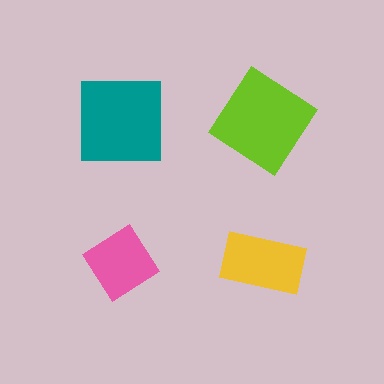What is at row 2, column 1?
A pink diamond.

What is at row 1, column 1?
A teal square.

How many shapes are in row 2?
2 shapes.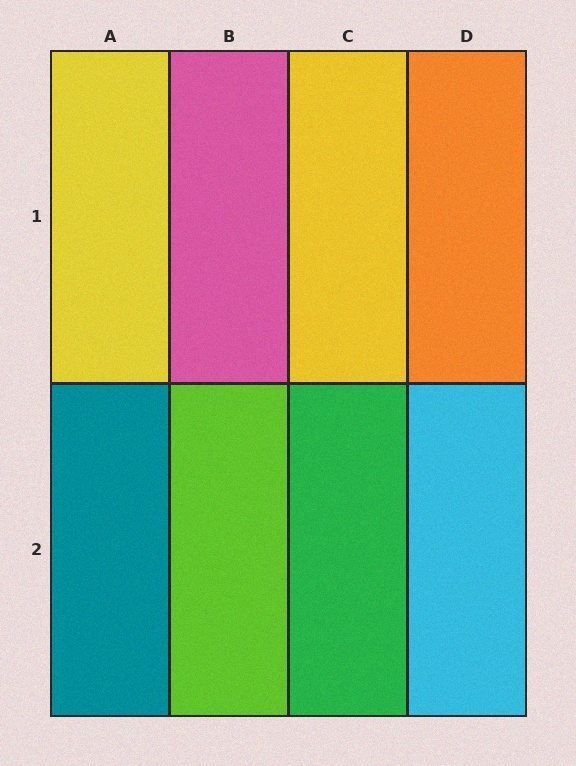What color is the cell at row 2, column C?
Green.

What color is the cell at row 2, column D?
Cyan.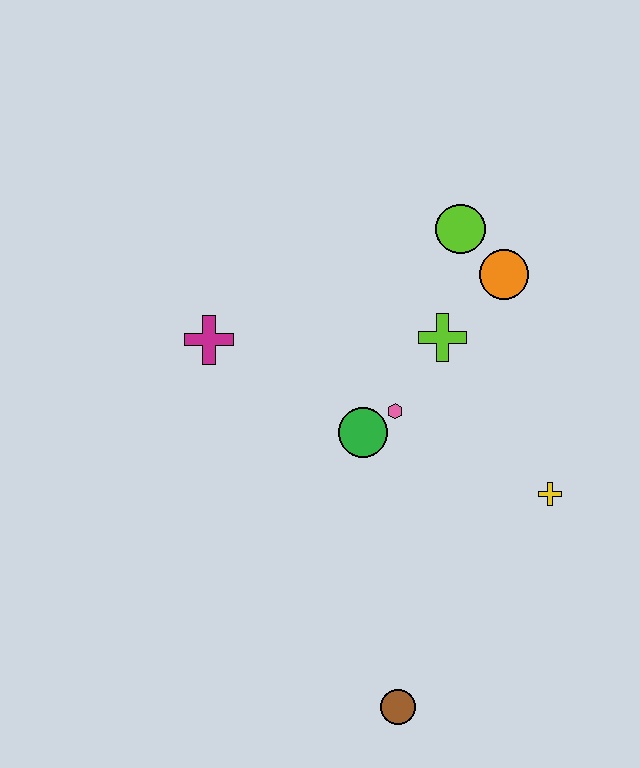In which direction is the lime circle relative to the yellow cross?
The lime circle is above the yellow cross.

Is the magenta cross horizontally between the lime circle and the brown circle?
No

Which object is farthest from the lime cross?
The brown circle is farthest from the lime cross.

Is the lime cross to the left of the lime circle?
Yes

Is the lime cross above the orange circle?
No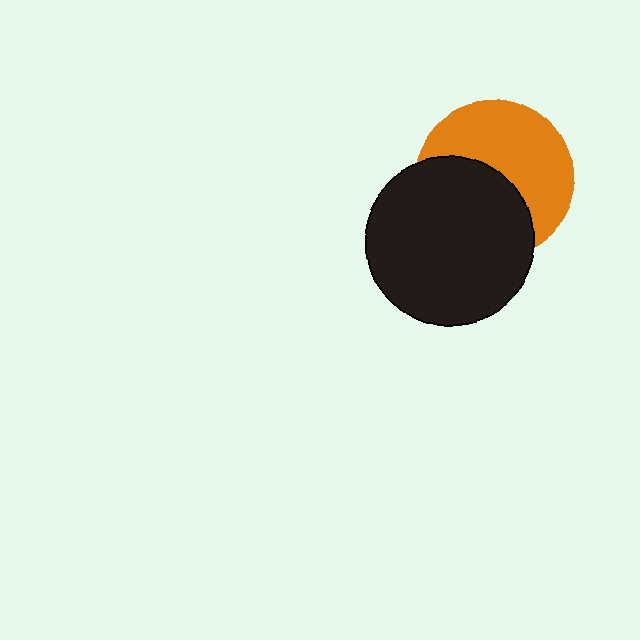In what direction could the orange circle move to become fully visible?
The orange circle could move toward the upper-right. That would shift it out from behind the black circle entirely.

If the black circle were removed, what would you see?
You would see the complete orange circle.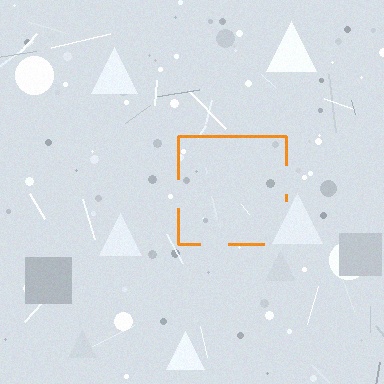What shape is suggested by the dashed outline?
The dashed outline suggests a square.